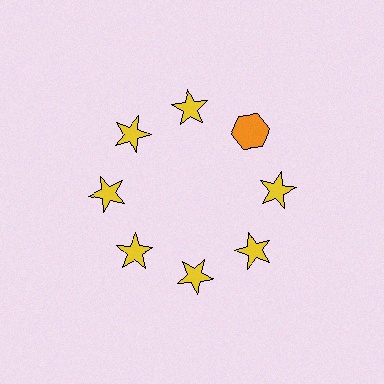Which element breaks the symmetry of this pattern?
The orange hexagon at roughly the 2 o'clock position breaks the symmetry. All other shapes are yellow stars.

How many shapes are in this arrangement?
There are 8 shapes arranged in a ring pattern.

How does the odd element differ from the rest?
It differs in both color (orange instead of yellow) and shape (hexagon instead of star).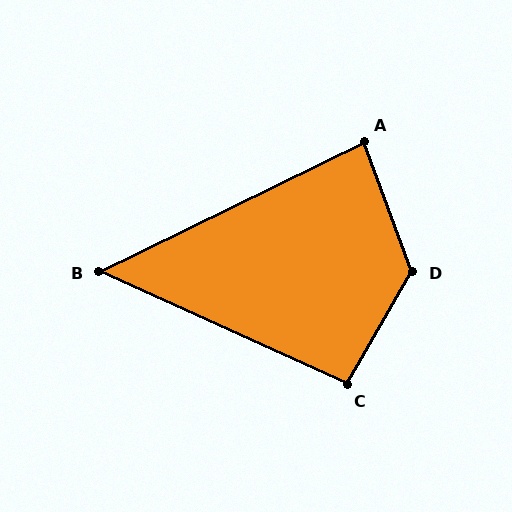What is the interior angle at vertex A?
Approximately 84 degrees (acute).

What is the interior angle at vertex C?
Approximately 96 degrees (obtuse).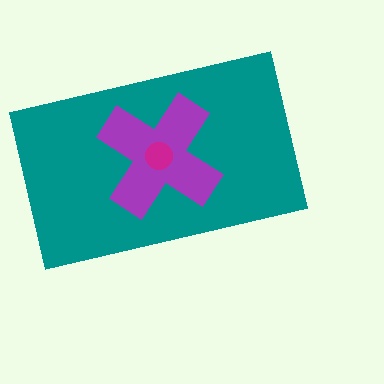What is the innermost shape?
The magenta circle.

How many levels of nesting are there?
3.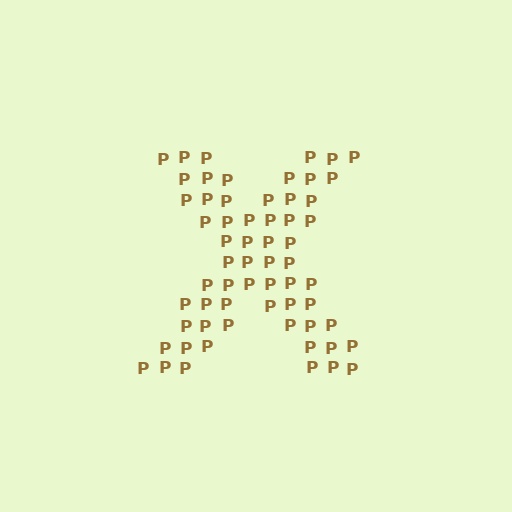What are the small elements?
The small elements are letter P's.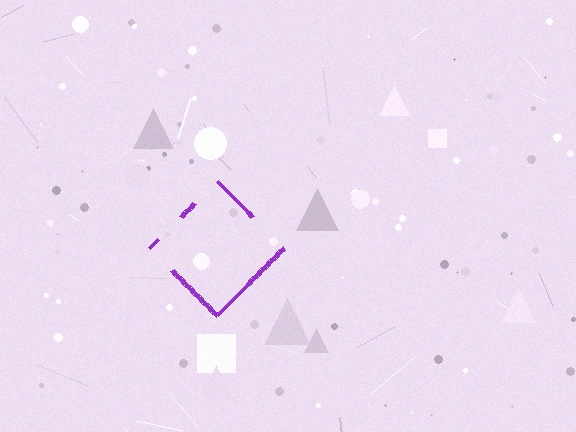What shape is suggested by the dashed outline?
The dashed outline suggests a diamond.